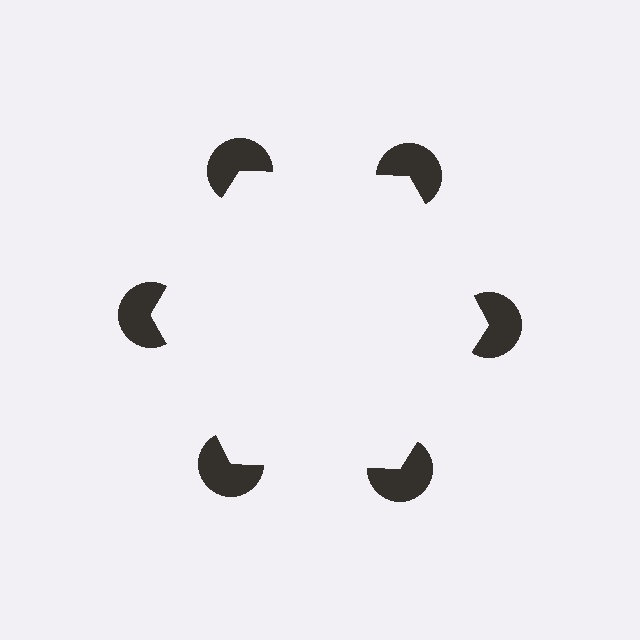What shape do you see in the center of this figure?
An illusory hexagon — its edges are inferred from the aligned wedge cuts in the pac-man discs, not physically drawn.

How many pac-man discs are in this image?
There are 6 — one at each vertex of the illusory hexagon.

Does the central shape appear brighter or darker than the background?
It typically appears slightly brighter than the background, even though no actual brightness change is drawn.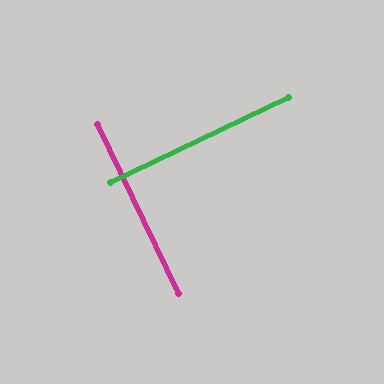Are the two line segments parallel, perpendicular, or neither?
Perpendicular — they meet at approximately 90°.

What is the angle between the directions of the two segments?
Approximately 90 degrees.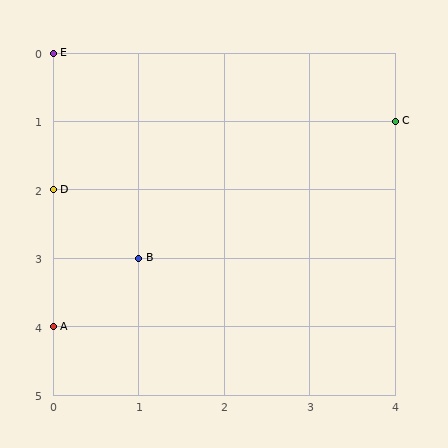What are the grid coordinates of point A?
Point A is at grid coordinates (0, 4).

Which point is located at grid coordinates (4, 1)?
Point C is at (4, 1).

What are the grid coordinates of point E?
Point E is at grid coordinates (0, 0).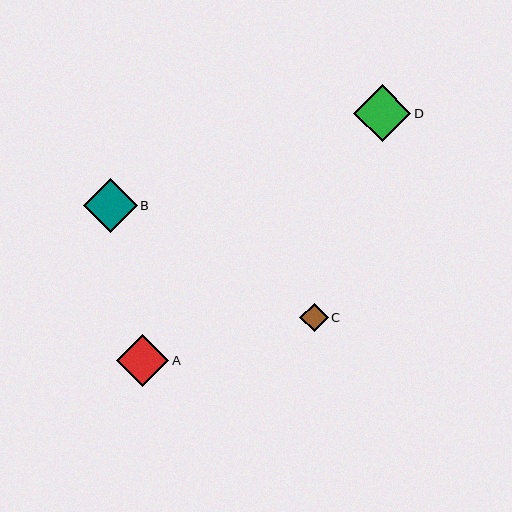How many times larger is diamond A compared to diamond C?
Diamond A is approximately 1.8 times the size of diamond C.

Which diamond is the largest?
Diamond D is the largest with a size of approximately 57 pixels.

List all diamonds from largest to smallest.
From largest to smallest: D, B, A, C.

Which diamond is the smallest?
Diamond C is the smallest with a size of approximately 28 pixels.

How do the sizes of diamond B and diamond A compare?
Diamond B and diamond A are approximately the same size.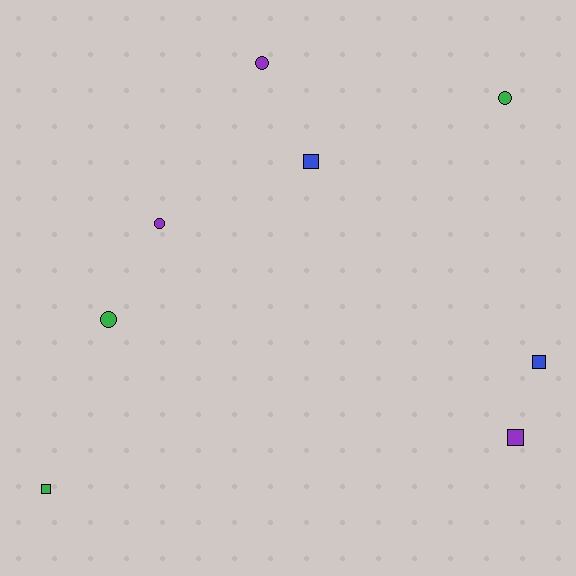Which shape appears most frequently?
Circle, with 4 objects.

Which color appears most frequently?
Green, with 3 objects.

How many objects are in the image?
There are 8 objects.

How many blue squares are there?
There are 2 blue squares.